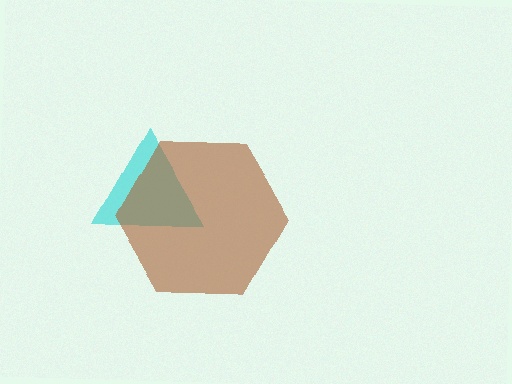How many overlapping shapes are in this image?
There are 2 overlapping shapes in the image.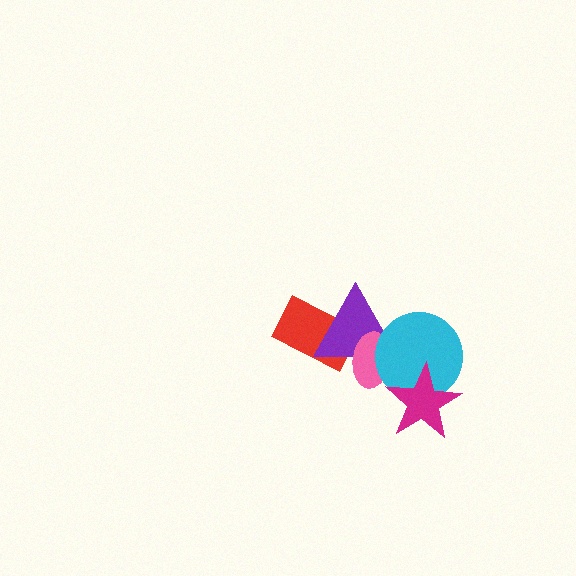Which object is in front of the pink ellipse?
The cyan circle is in front of the pink ellipse.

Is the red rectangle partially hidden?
Yes, it is partially covered by another shape.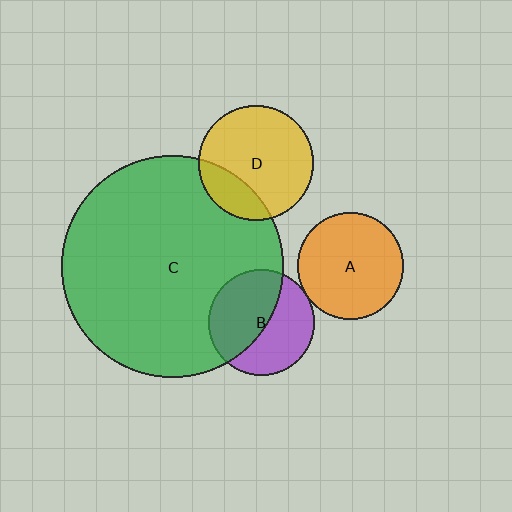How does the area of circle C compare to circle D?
Approximately 3.7 times.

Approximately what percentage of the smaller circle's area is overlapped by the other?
Approximately 55%.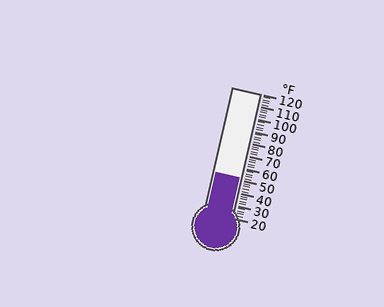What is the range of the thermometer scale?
The thermometer scale ranges from 20°F to 120°F.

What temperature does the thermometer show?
The thermometer shows approximately 52°F.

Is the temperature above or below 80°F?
The temperature is below 80°F.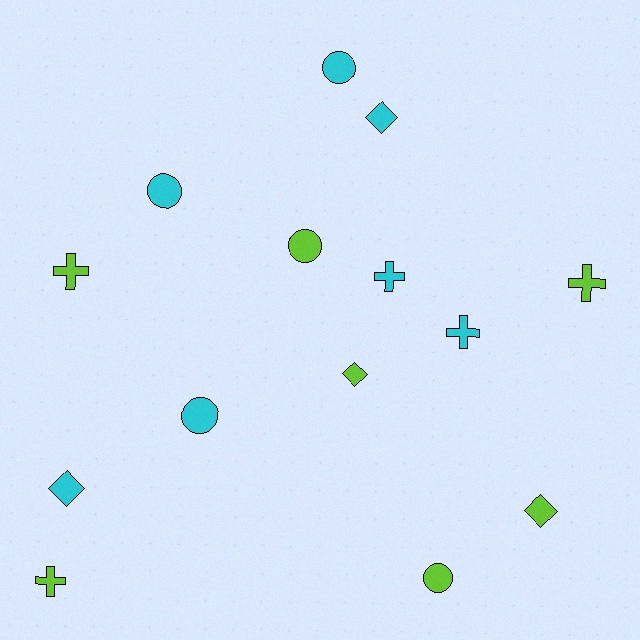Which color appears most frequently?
Lime, with 7 objects.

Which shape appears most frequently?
Circle, with 5 objects.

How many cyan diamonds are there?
There are 2 cyan diamonds.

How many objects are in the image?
There are 14 objects.